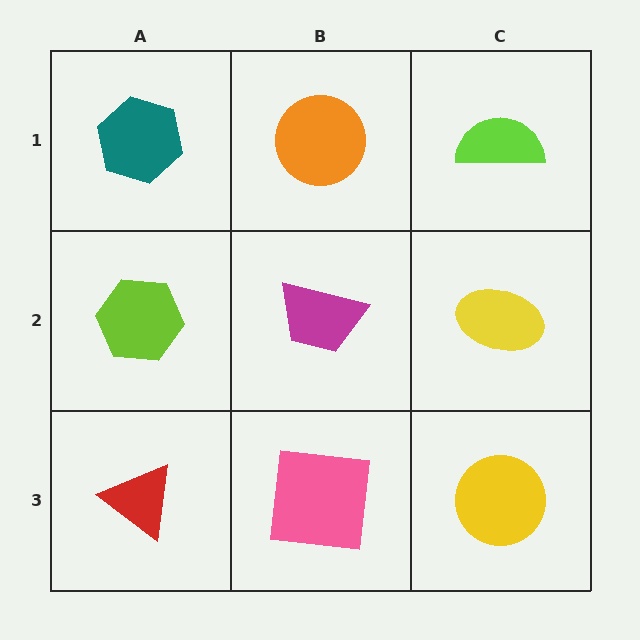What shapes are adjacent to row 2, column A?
A teal hexagon (row 1, column A), a red triangle (row 3, column A), a magenta trapezoid (row 2, column B).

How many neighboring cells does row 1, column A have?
2.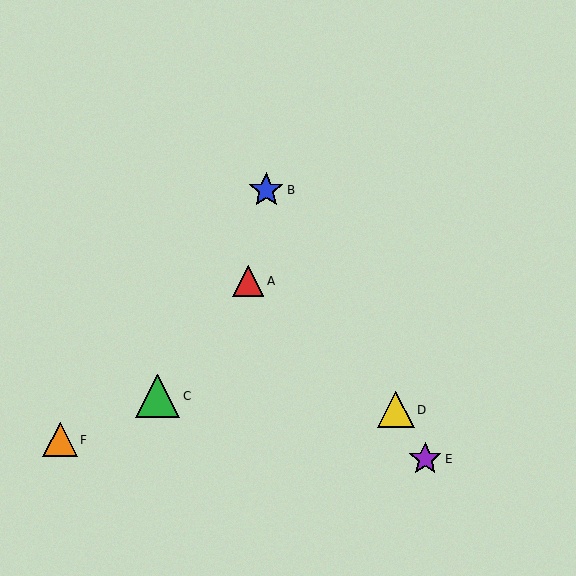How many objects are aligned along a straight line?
3 objects (B, D, E) are aligned along a straight line.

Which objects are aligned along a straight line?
Objects B, D, E are aligned along a straight line.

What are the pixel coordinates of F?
Object F is at (60, 440).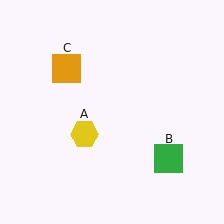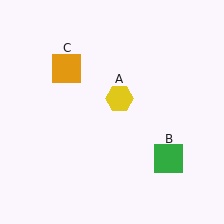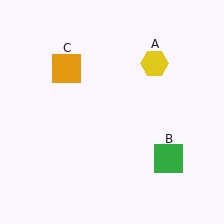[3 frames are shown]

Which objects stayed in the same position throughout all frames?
Green square (object B) and orange square (object C) remained stationary.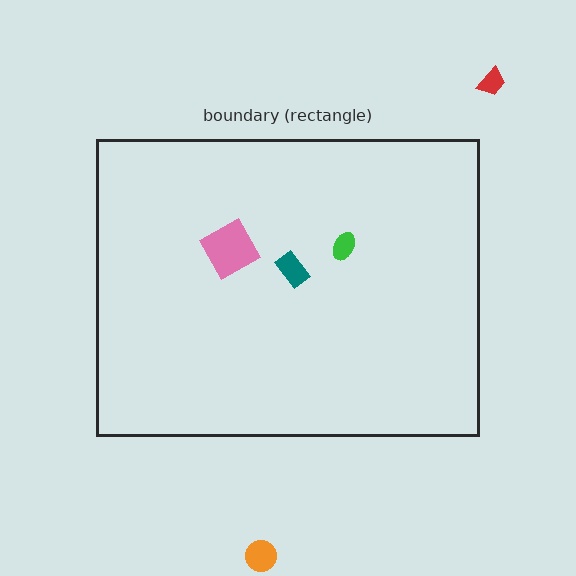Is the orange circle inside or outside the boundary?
Outside.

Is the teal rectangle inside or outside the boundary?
Inside.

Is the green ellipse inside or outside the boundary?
Inside.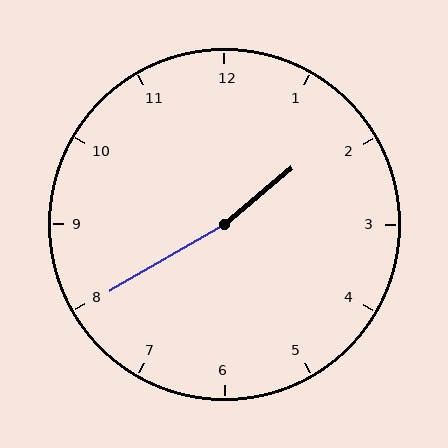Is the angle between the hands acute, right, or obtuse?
It is obtuse.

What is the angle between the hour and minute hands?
Approximately 170 degrees.